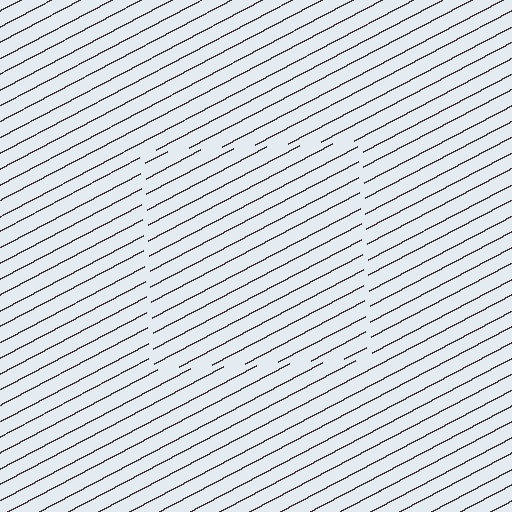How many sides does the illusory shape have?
4 sides — the line-ends trace a square.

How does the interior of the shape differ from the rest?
The interior of the shape contains the same grating, shifted by half a period — the contour is defined by the phase discontinuity where line-ends from the inner and outer gratings abut.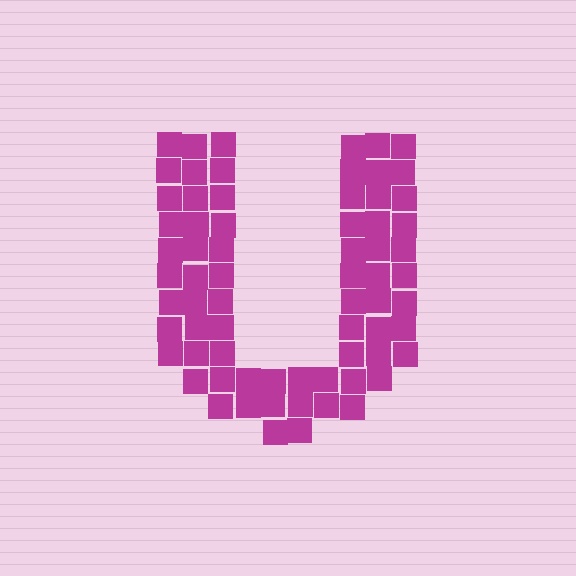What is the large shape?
The large shape is the letter U.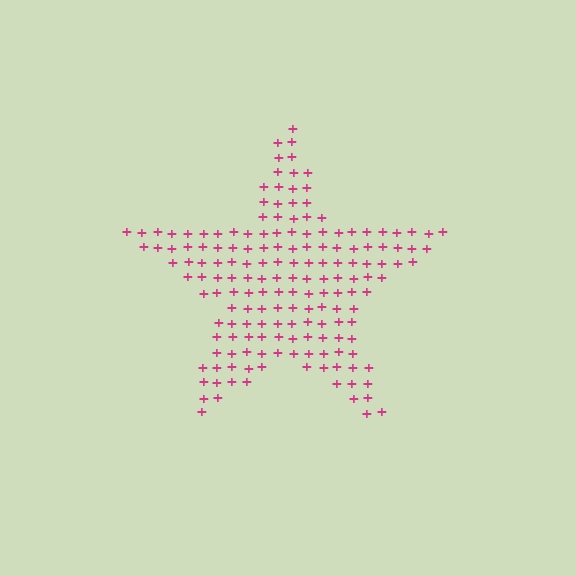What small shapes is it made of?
It is made of small plus signs.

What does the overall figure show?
The overall figure shows a star.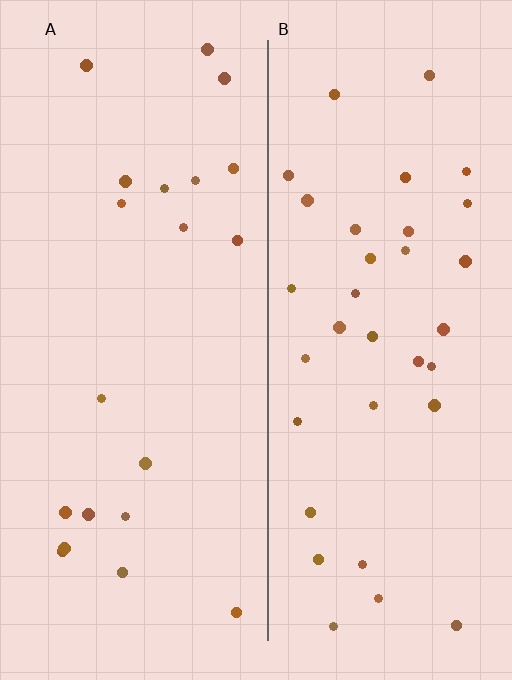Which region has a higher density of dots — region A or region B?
B (the right).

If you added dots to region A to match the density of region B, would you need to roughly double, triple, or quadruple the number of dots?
Approximately double.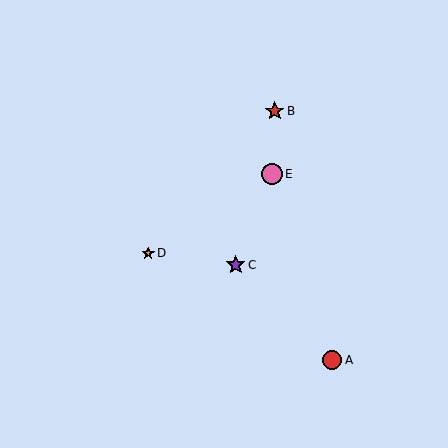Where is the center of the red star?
The center of the red star is at (275, 111).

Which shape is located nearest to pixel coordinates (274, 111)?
The red star (labeled B) at (275, 111) is nearest to that location.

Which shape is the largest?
The pink circle (labeled E) is the largest.